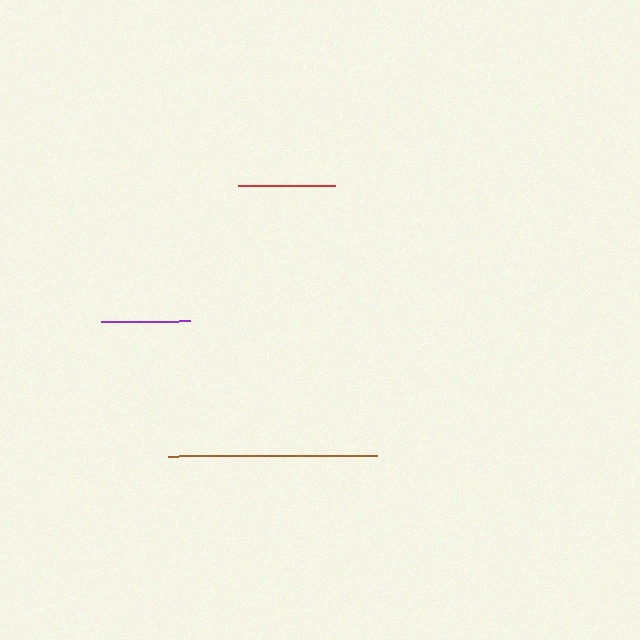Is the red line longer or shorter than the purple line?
The red line is longer than the purple line.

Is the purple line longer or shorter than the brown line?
The brown line is longer than the purple line.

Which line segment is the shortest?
The purple line is the shortest at approximately 88 pixels.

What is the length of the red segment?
The red segment is approximately 97 pixels long.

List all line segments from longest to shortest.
From longest to shortest: brown, red, purple.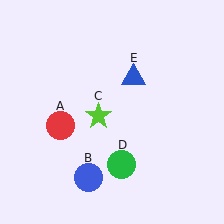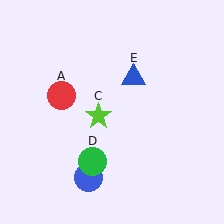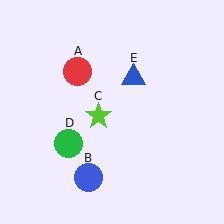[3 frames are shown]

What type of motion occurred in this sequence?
The red circle (object A), green circle (object D) rotated clockwise around the center of the scene.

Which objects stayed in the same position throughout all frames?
Blue circle (object B) and lime star (object C) and blue triangle (object E) remained stationary.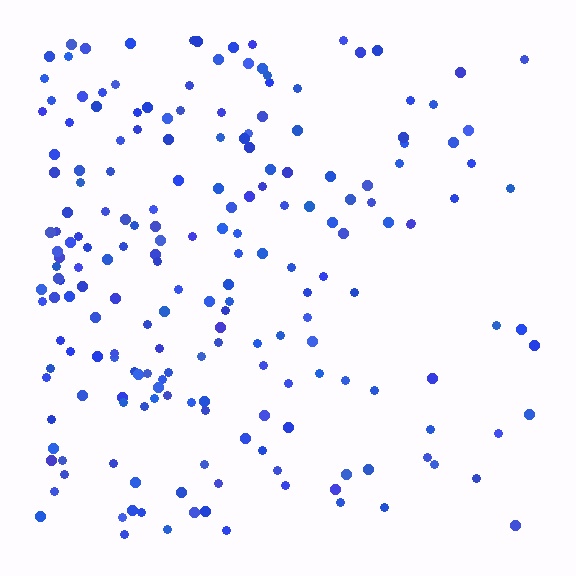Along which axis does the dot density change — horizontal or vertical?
Horizontal.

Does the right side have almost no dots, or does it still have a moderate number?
Still a moderate number, just noticeably fewer than the left.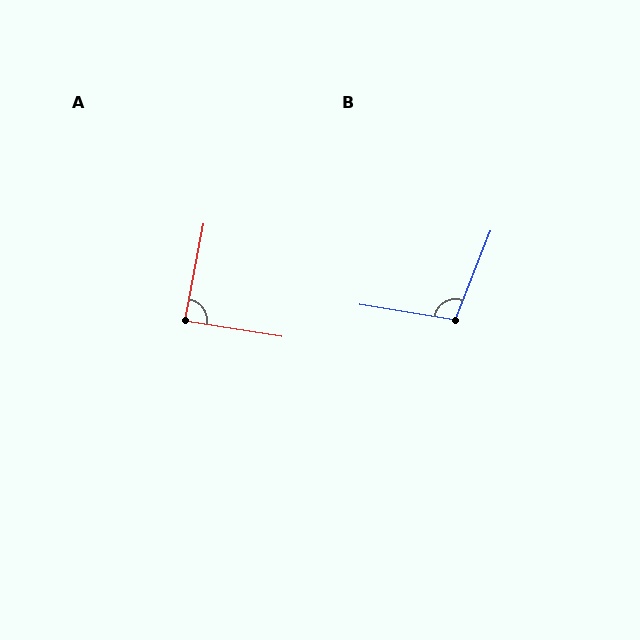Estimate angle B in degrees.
Approximately 103 degrees.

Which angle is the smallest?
A, at approximately 88 degrees.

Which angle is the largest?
B, at approximately 103 degrees.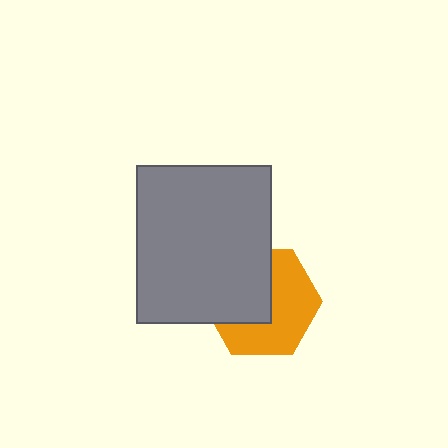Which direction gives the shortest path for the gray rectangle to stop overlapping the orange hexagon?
Moving toward the upper-left gives the shortest separation.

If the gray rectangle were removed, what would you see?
You would see the complete orange hexagon.